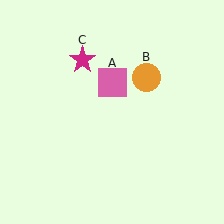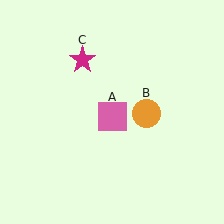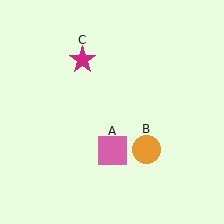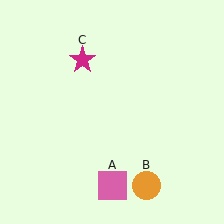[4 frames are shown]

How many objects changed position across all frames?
2 objects changed position: pink square (object A), orange circle (object B).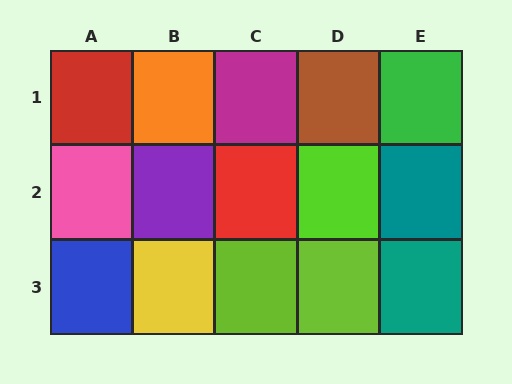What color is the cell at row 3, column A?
Blue.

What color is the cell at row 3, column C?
Lime.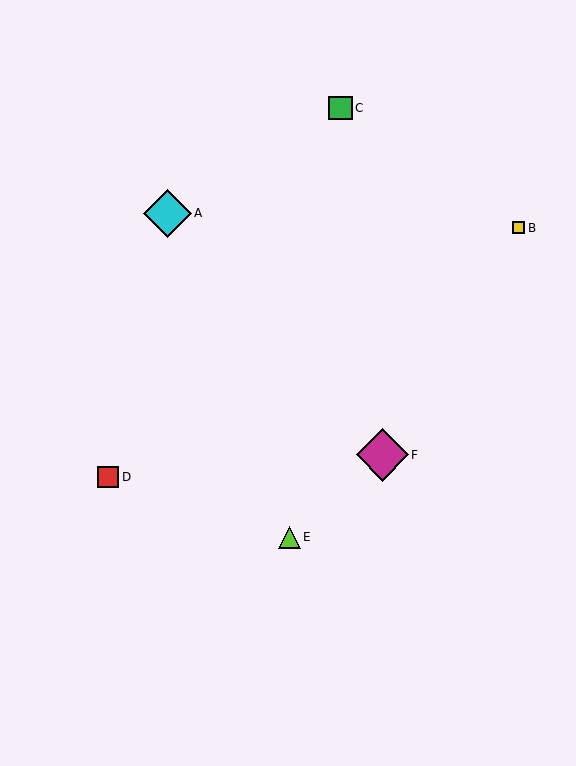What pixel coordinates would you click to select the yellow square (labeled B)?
Click at (518, 228) to select the yellow square B.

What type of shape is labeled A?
Shape A is a cyan diamond.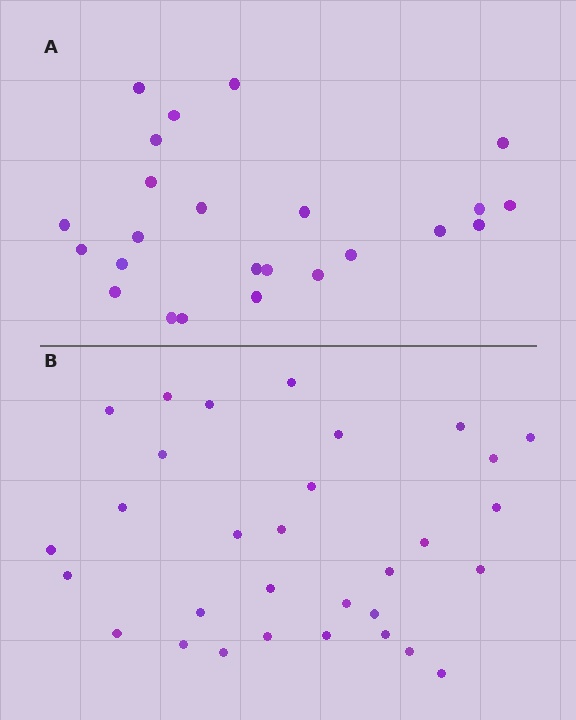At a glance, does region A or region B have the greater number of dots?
Region B (the bottom region) has more dots.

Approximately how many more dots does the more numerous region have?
Region B has roughly 8 or so more dots than region A.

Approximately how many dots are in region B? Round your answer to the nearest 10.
About 30 dots. (The exact count is 31, which rounds to 30.)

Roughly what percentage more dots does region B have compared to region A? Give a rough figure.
About 30% more.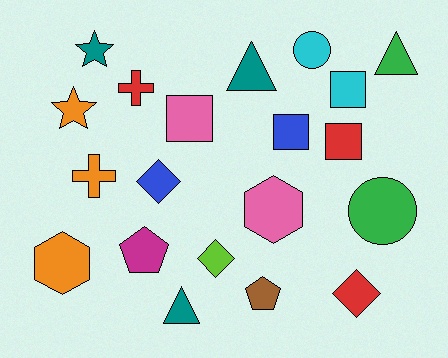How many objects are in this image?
There are 20 objects.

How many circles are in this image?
There are 2 circles.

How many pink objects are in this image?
There are 2 pink objects.